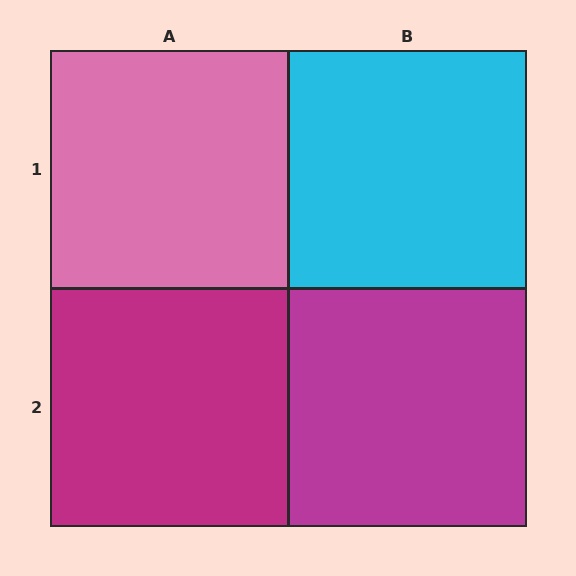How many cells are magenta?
2 cells are magenta.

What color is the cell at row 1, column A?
Pink.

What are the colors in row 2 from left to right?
Magenta, magenta.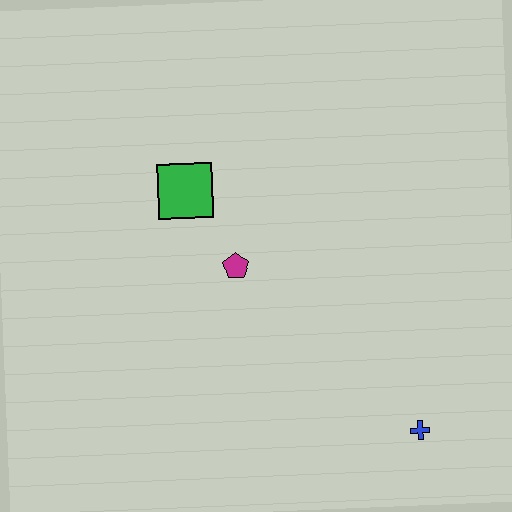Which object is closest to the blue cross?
The magenta pentagon is closest to the blue cross.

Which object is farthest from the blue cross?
The green square is farthest from the blue cross.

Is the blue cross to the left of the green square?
No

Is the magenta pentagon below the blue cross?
No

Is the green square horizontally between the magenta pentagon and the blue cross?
No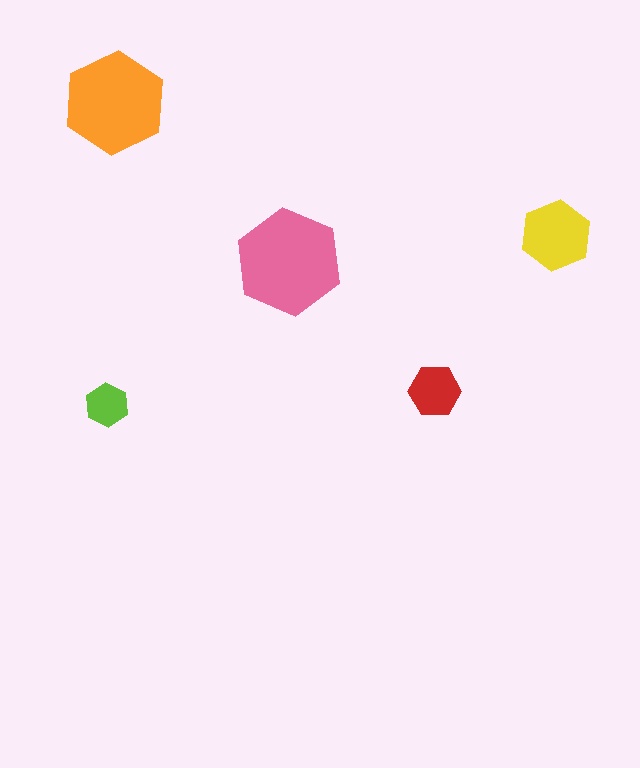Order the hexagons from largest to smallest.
the pink one, the orange one, the yellow one, the red one, the lime one.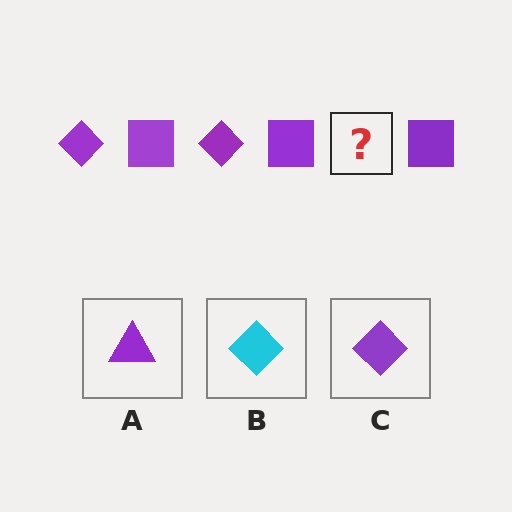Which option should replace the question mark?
Option C.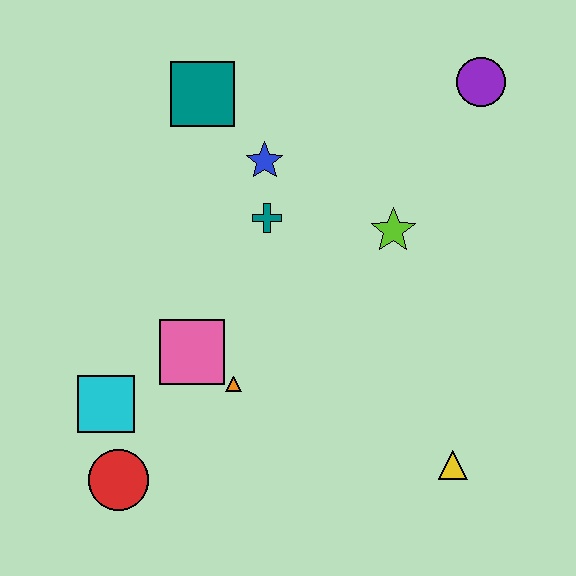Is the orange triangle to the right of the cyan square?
Yes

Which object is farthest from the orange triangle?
The purple circle is farthest from the orange triangle.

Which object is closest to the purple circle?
The lime star is closest to the purple circle.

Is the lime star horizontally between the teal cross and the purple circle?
Yes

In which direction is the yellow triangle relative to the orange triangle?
The yellow triangle is to the right of the orange triangle.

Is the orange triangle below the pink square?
Yes